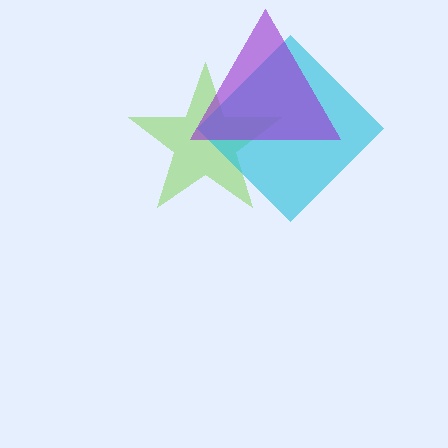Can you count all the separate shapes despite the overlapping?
Yes, there are 3 separate shapes.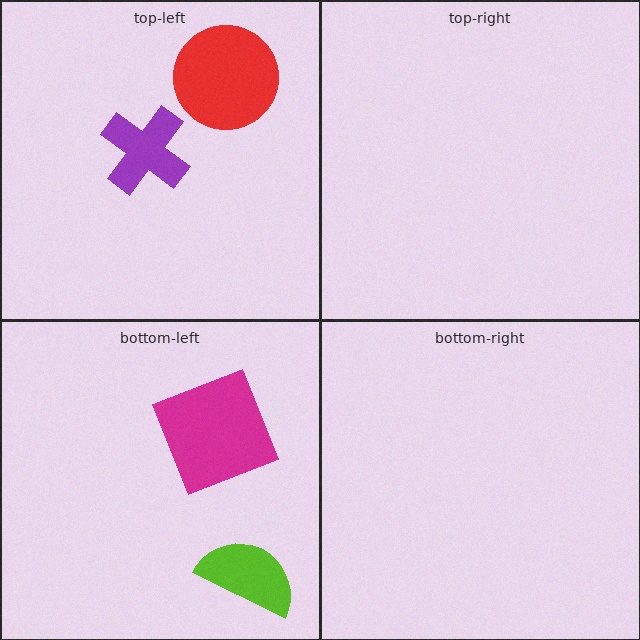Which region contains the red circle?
The top-left region.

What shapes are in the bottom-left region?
The lime semicircle, the magenta square.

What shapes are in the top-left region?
The red circle, the purple cross.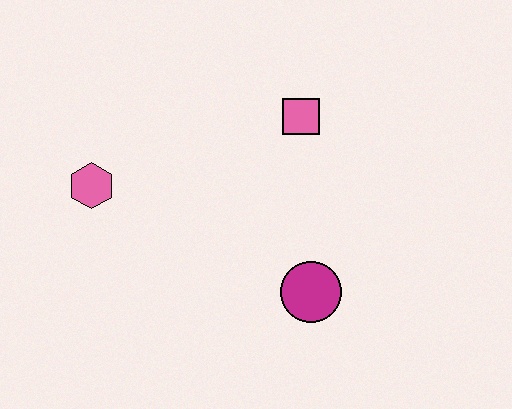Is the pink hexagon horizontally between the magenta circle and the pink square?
No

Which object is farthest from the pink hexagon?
The magenta circle is farthest from the pink hexagon.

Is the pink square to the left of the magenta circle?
Yes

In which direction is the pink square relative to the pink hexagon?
The pink square is to the right of the pink hexagon.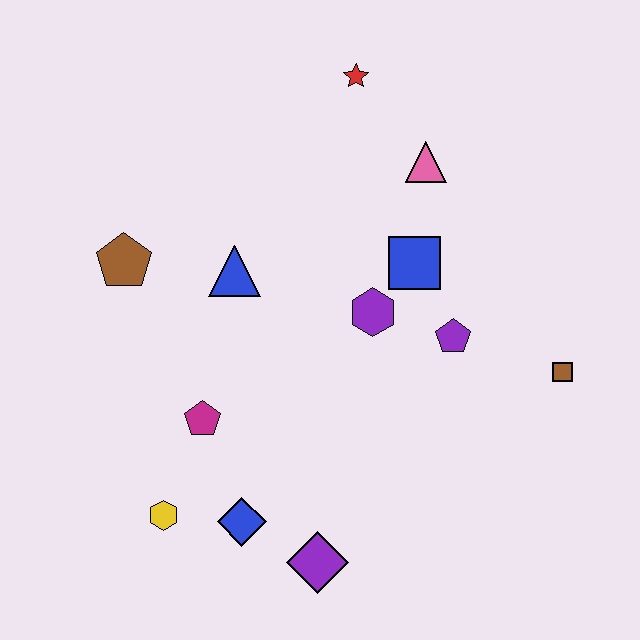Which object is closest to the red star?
The pink triangle is closest to the red star.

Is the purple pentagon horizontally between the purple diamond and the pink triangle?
No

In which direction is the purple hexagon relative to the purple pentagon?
The purple hexagon is to the left of the purple pentagon.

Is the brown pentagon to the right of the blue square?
No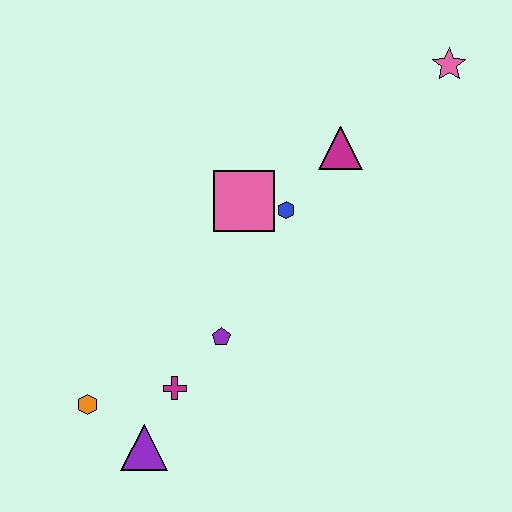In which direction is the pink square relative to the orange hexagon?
The pink square is above the orange hexagon.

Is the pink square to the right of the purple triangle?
Yes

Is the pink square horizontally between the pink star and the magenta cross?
Yes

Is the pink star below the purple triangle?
No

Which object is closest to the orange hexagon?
The purple triangle is closest to the orange hexagon.